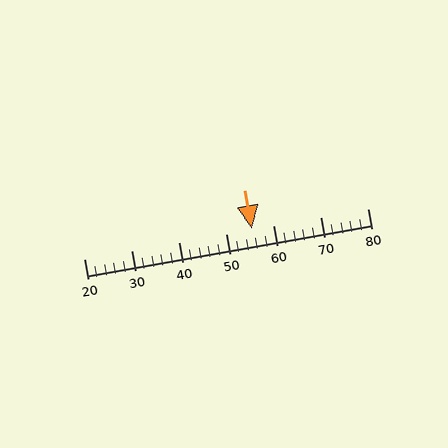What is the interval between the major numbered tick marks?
The major tick marks are spaced 10 units apart.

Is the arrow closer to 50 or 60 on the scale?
The arrow is closer to 60.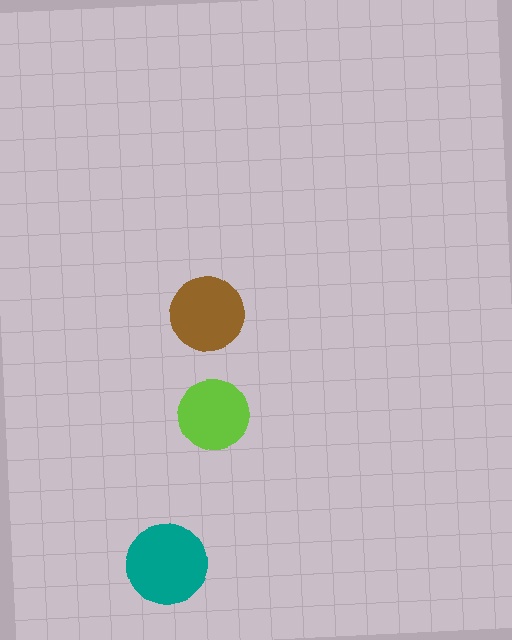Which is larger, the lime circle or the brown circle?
The brown one.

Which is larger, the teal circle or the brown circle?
The teal one.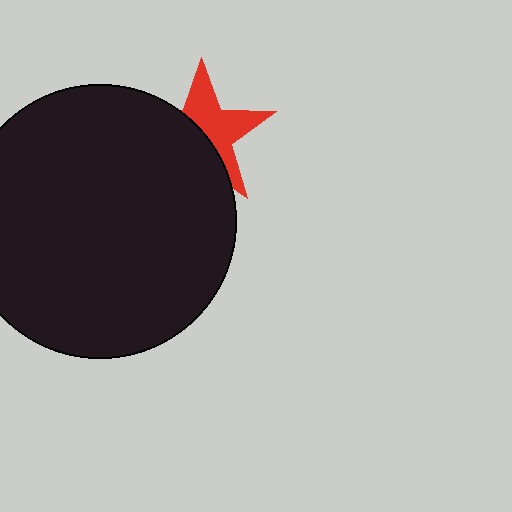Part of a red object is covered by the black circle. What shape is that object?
It is a star.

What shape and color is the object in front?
The object in front is a black circle.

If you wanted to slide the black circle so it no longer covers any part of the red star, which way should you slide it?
Slide it toward the lower-left — that is the most direct way to separate the two shapes.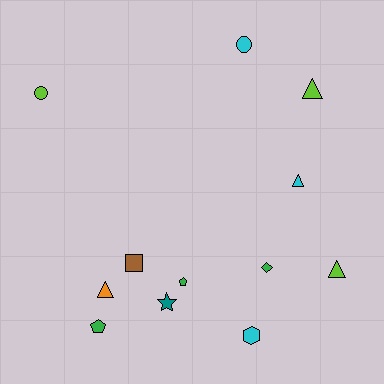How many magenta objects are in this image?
There are no magenta objects.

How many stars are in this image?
There is 1 star.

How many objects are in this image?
There are 12 objects.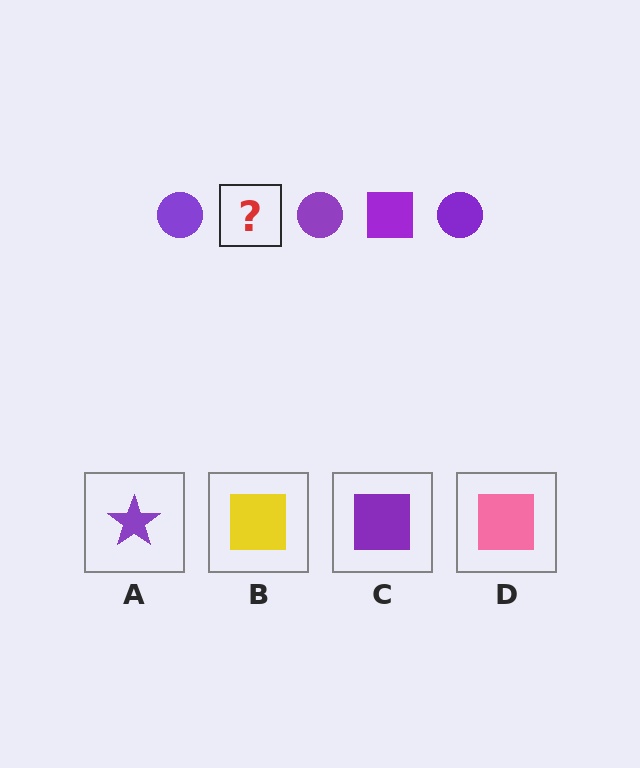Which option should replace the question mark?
Option C.